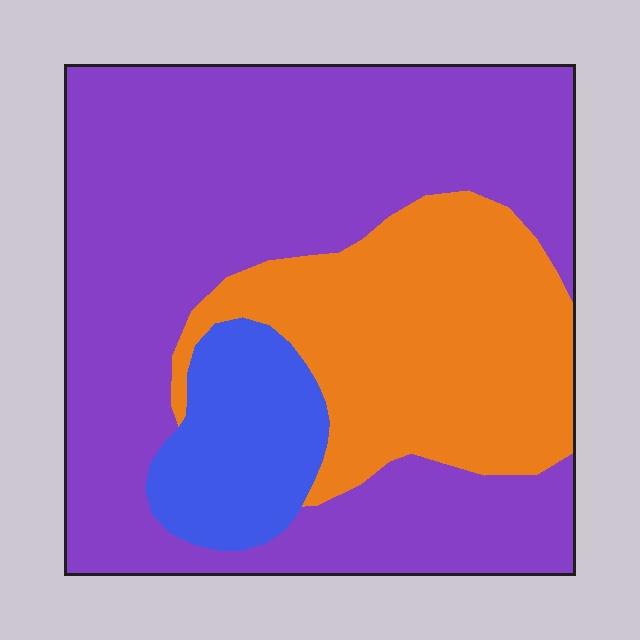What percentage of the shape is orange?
Orange takes up about one quarter (1/4) of the shape.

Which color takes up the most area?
Purple, at roughly 60%.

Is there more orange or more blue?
Orange.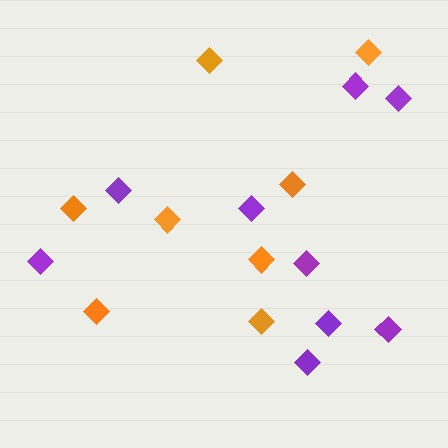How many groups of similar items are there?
There are 2 groups: one group of purple diamonds (9) and one group of orange diamonds (8).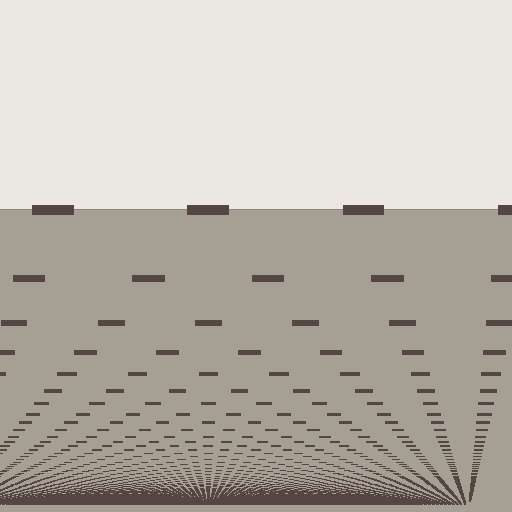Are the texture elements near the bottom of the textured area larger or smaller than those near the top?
Smaller. The gradient is inverted — elements near the bottom are smaller and denser.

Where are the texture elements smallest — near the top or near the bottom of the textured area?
Near the bottom.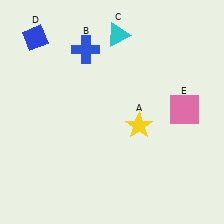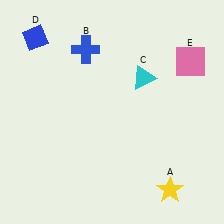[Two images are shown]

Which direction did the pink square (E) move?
The pink square (E) moved up.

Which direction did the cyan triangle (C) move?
The cyan triangle (C) moved down.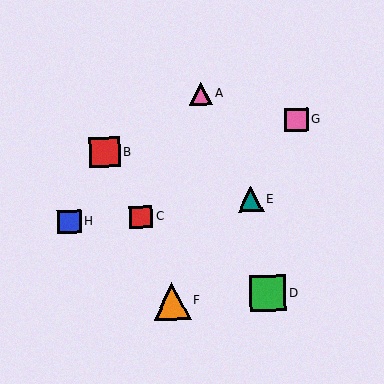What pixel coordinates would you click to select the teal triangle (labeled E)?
Click at (251, 199) to select the teal triangle E.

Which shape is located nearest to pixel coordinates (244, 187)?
The teal triangle (labeled E) at (251, 199) is nearest to that location.